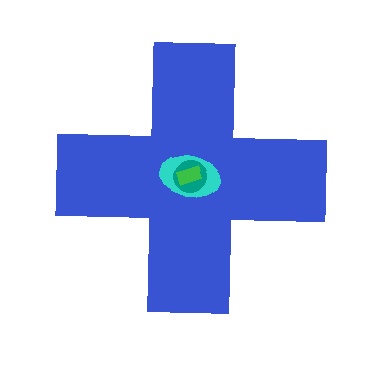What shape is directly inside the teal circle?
The green rectangle.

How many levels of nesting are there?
4.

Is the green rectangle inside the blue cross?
Yes.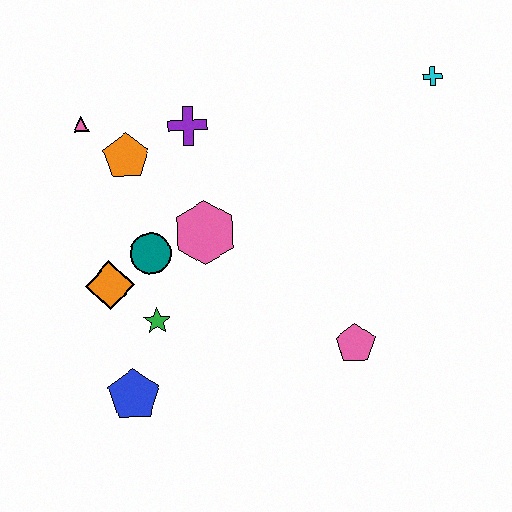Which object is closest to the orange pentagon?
The pink triangle is closest to the orange pentagon.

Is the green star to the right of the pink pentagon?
No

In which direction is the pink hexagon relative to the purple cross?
The pink hexagon is below the purple cross.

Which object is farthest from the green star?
The cyan cross is farthest from the green star.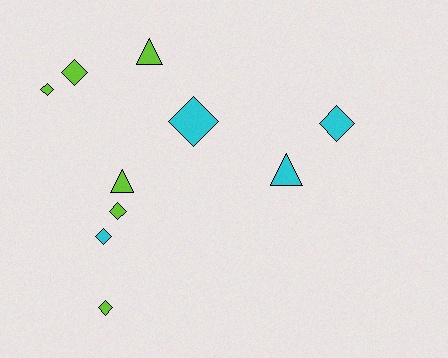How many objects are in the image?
There are 10 objects.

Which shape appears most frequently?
Diamond, with 7 objects.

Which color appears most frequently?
Lime, with 6 objects.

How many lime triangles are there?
There are 2 lime triangles.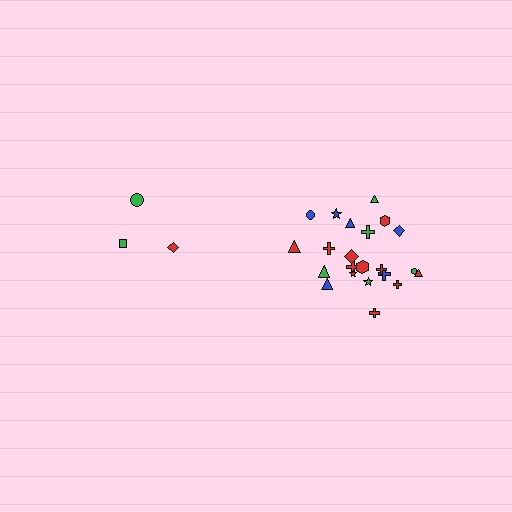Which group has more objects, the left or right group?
The right group.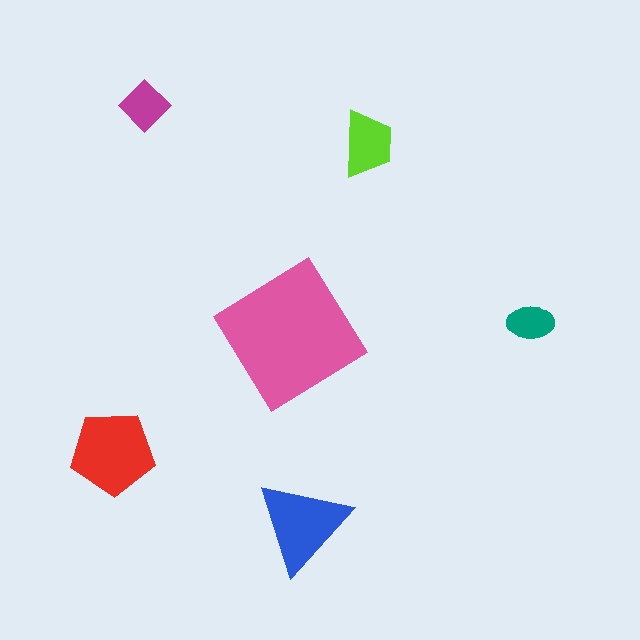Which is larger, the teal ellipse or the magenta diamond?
The magenta diamond.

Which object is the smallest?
The teal ellipse.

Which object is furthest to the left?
The red pentagon is leftmost.